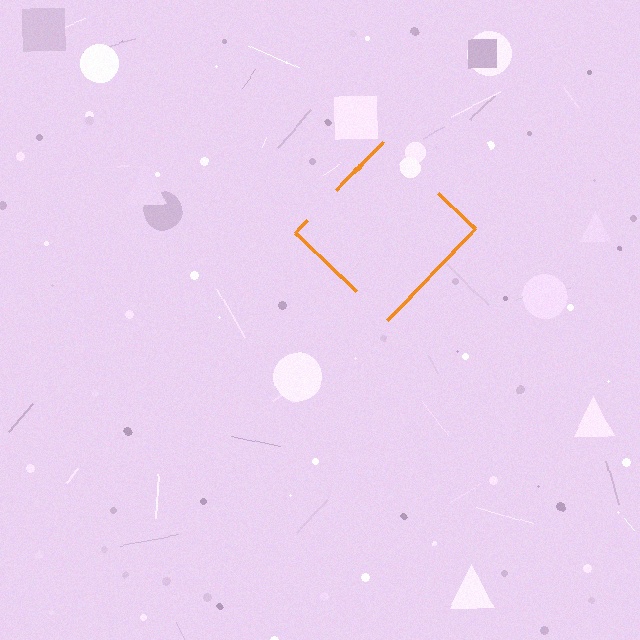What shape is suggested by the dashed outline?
The dashed outline suggests a diamond.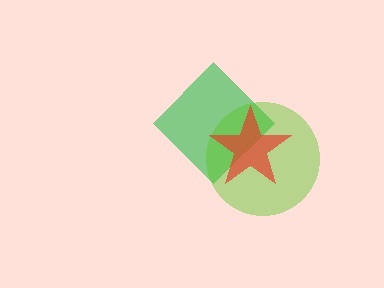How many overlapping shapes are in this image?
There are 3 overlapping shapes in the image.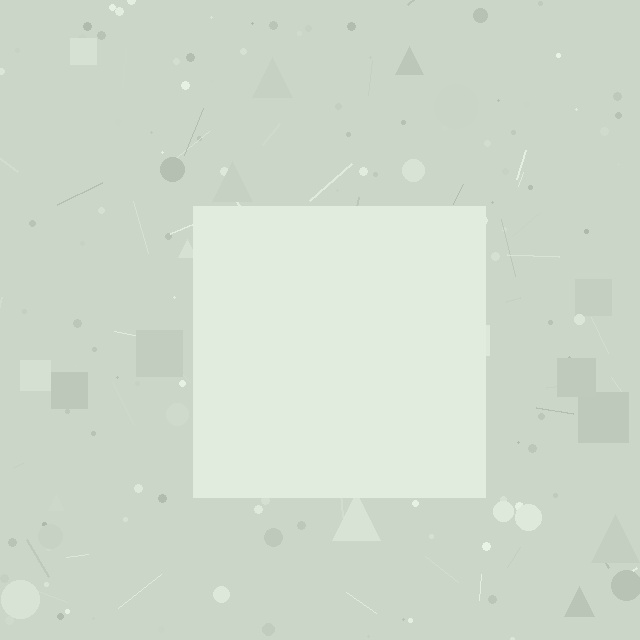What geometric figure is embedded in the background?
A square is embedded in the background.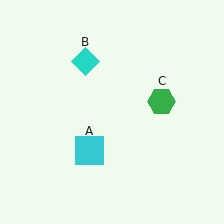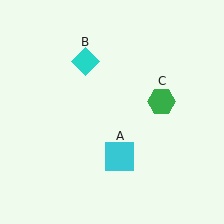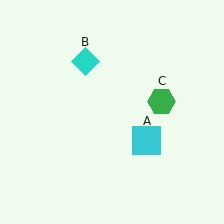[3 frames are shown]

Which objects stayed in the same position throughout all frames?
Cyan diamond (object B) and green hexagon (object C) remained stationary.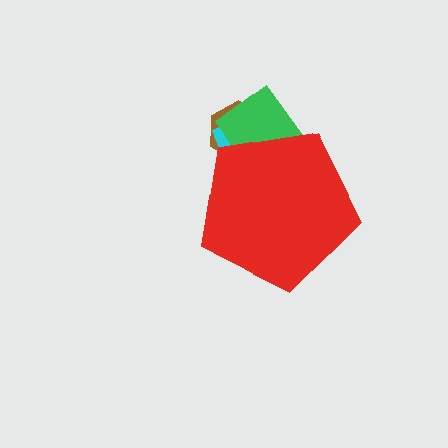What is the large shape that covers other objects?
A red pentagon.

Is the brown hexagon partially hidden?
Yes, the brown hexagon is partially hidden behind the red pentagon.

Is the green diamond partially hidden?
Yes, the green diamond is partially hidden behind the red pentagon.